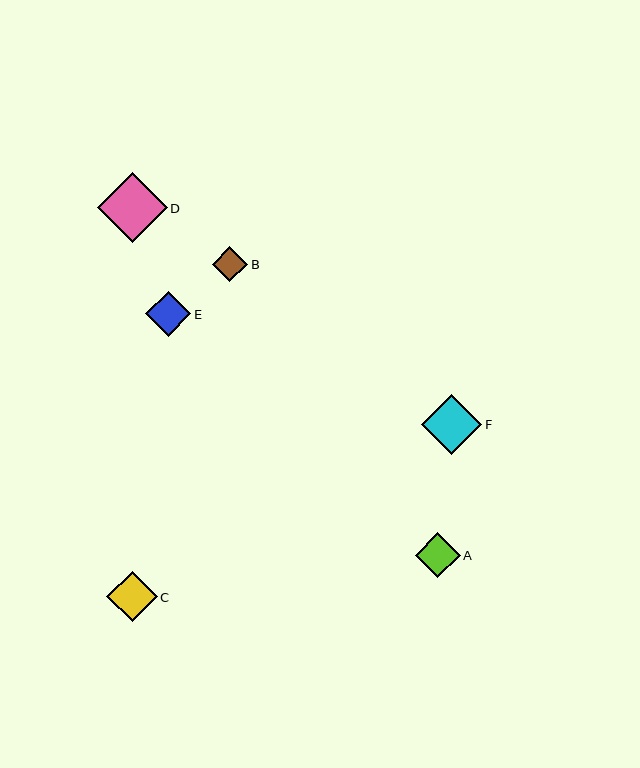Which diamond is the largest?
Diamond D is the largest with a size of approximately 70 pixels.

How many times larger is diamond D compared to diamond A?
Diamond D is approximately 1.6 times the size of diamond A.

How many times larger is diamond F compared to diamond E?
Diamond F is approximately 1.3 times the size of diamond E.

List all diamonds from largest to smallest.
From largest to smallest: D, F, C, E, A, B.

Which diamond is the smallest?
Diamond B is the smallest with a size of approximately 35 pixels.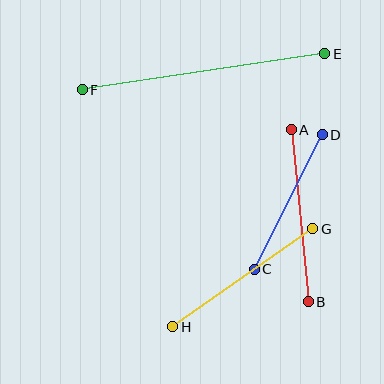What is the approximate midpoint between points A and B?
The midpoint is at approximately (300, 216) pixels.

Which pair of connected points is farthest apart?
Points E and F are farthest apart.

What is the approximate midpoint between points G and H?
The midpoint is at approximately (243, 278) pixels.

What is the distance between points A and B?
The distance is approximately 173 pixels.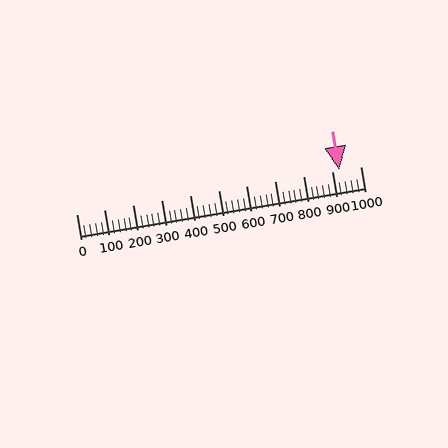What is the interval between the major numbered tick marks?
The major tick marks are spaced 100 units apart.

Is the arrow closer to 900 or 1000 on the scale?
The arrow is closer to 900.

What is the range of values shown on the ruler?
The ruler shows values from 0 to 1000.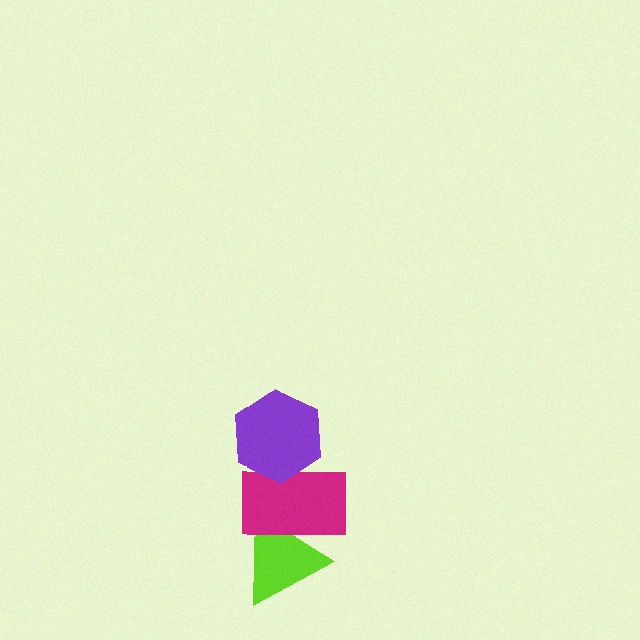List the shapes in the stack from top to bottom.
From top to bottom: the purple hexagon, the magenta rectangle, the lime triangle.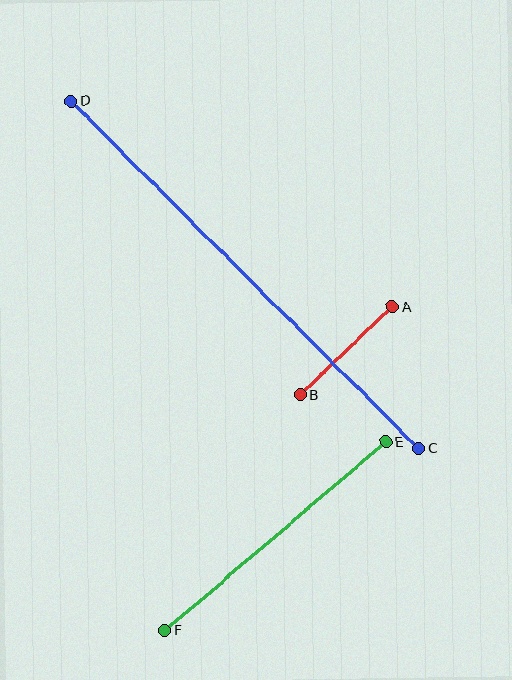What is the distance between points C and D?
The distance is approximately 491 pixels.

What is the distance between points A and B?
The distance is approximately 128 pixels.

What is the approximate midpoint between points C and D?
The midpoint is at approximately (245, 275) pixels.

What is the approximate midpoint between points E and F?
The midpoint is at approximately (275, 536) pixels.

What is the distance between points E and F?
The distance is approximately 290 pixels.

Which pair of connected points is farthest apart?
Points C and D are farthest apart.